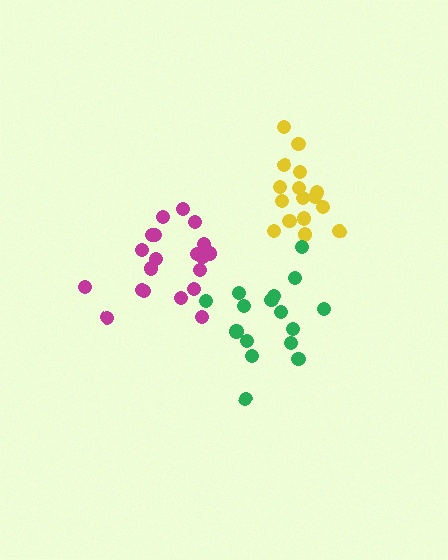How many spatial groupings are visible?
There are 3 spatial groupings.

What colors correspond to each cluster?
The clusters are colored: magenta, yellow, green.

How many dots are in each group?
Group 1: 20 dots, Group 2: 16 dots, Group 3: 16 dots (52 total).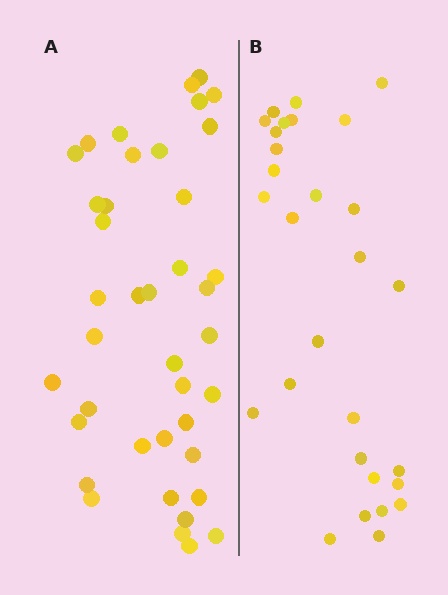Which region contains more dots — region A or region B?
Region A (the left region) has more dots.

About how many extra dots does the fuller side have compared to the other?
Region A has roughly 12 or so more dots than region B.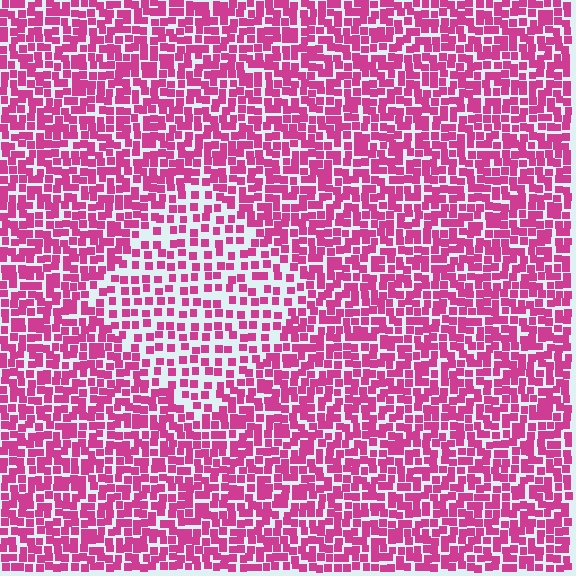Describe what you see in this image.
The image contains small magenta elements arranged at two different densities. A diamond-shaped region is visible where the elements are less densely packed than the surrounding area.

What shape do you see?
I see a diamond.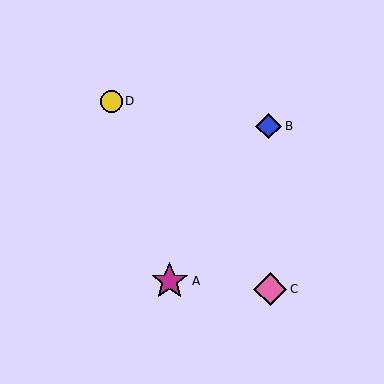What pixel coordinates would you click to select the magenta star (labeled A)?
Click at (170, 281) to select the magenta star A.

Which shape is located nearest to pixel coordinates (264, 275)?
The pink diamond (labeled C) at (270, 289) is nearest to that location.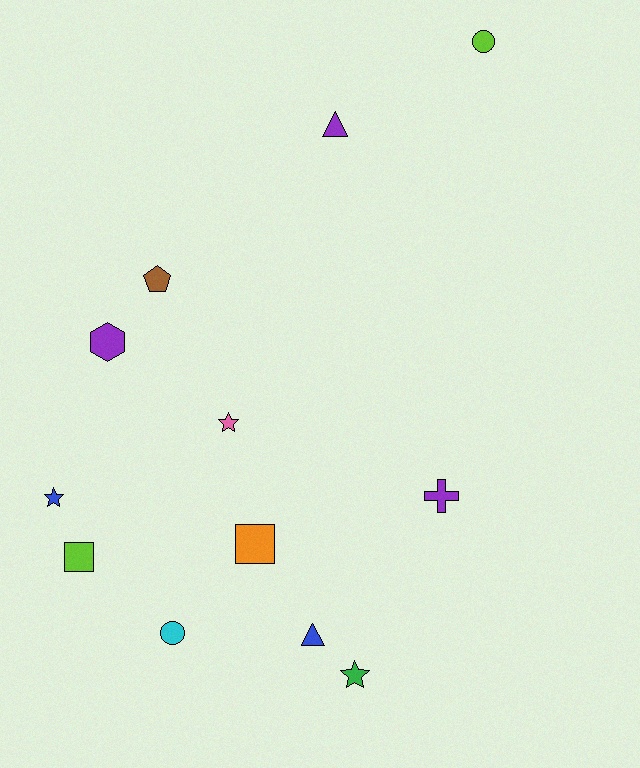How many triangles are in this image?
There are 2 triangles.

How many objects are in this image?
There are 12 objects.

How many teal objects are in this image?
There are no teal objects.